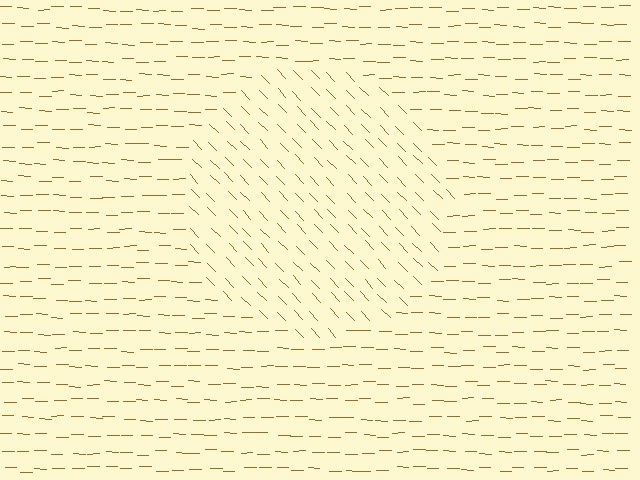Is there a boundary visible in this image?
Yes, there is a texture boundary formed by a change in line orientation.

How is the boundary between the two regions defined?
The boundary is defined purely by a change in line orientation (approximately 45 degrees difference). All lines are the same color and thickness.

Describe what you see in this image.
The image is filled with small brown line segments. A circle region in the image has lines oriented differently from the surrounding lines, creating a visible texture boundary.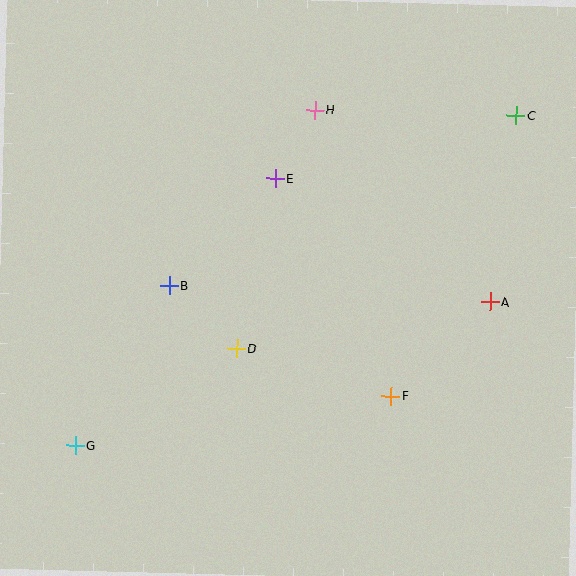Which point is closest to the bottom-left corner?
Point G is closest to the bottom-left corner.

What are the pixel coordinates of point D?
Point D is at (237, 349).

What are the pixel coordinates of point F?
Point F is at (391, 396).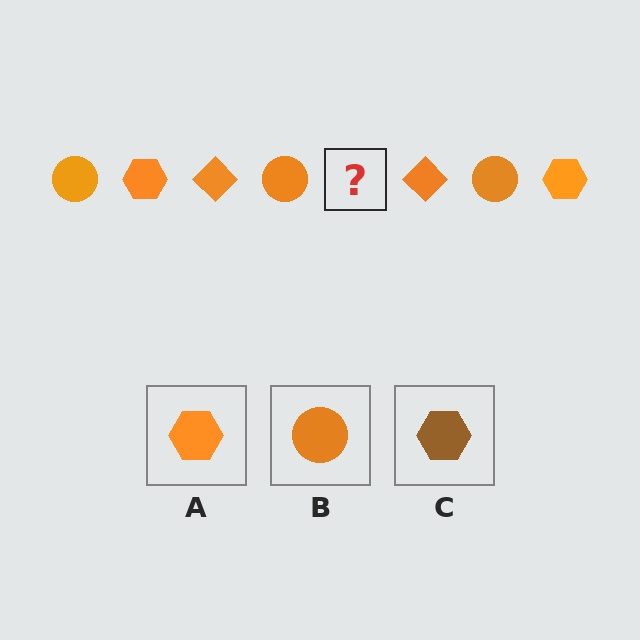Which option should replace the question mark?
Option A.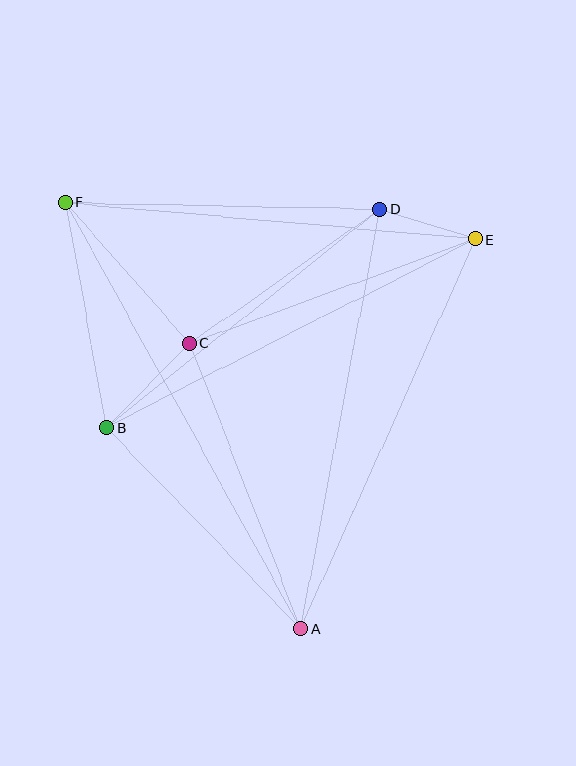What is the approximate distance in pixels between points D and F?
The distance between D and F is approximately 314 pixels.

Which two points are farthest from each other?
Points A and F are farthest from each other.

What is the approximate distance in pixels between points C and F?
The distance between C and F is approximately 188 pixels.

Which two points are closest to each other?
Points D and E are closest to each other.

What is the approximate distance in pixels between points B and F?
The distance between B and F is approximately 229 pixels.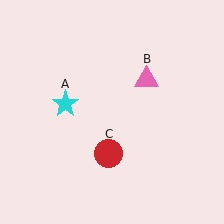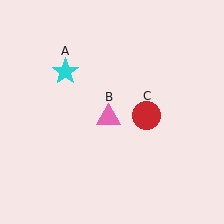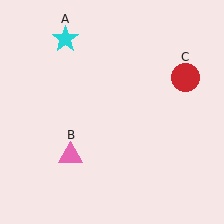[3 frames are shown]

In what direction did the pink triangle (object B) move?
The pink triangle (object B) moved down and to the left.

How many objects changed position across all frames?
3 objects changed position: cyan star (object A), pink triangle (object B), red circle (object C).